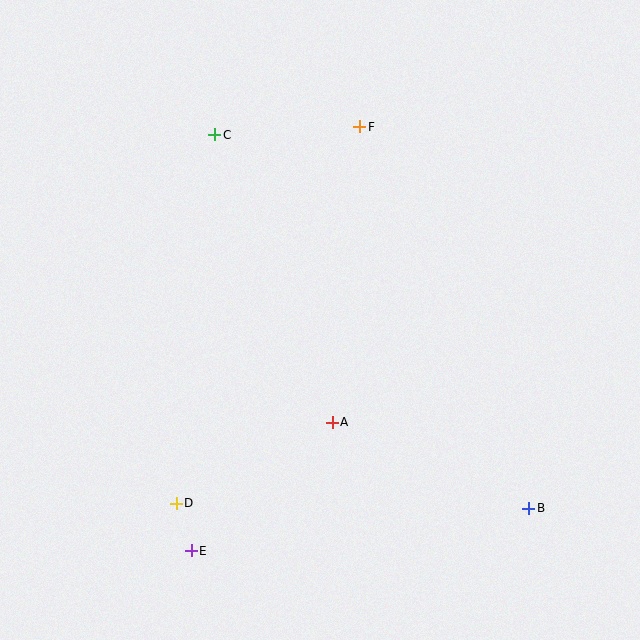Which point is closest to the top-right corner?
Point F is closest to the top-right corner.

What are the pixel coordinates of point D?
Point D is at (176, 503).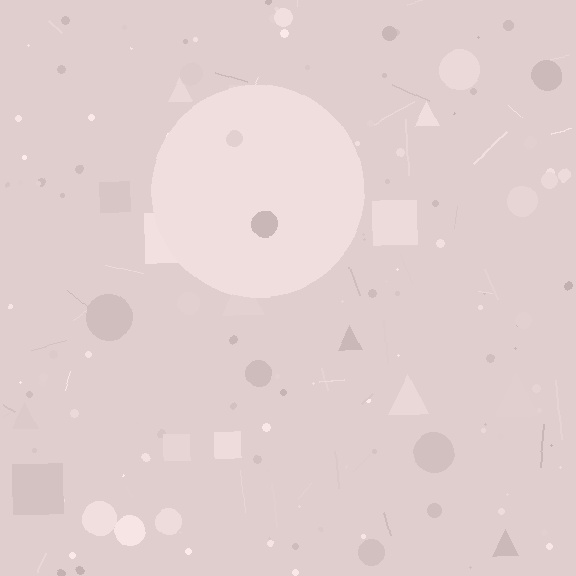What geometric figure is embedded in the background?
A circle is embedded in the background.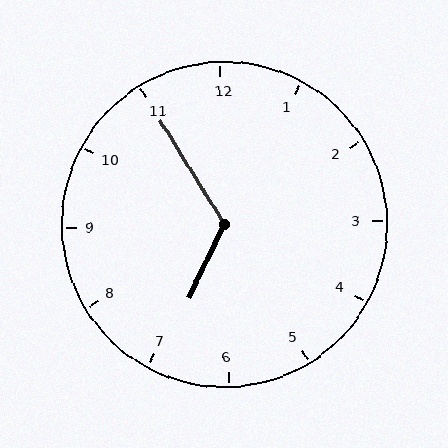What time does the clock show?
6:55.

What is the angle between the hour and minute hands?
Approximately 122 degrees.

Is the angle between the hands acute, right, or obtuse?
It is obtuse.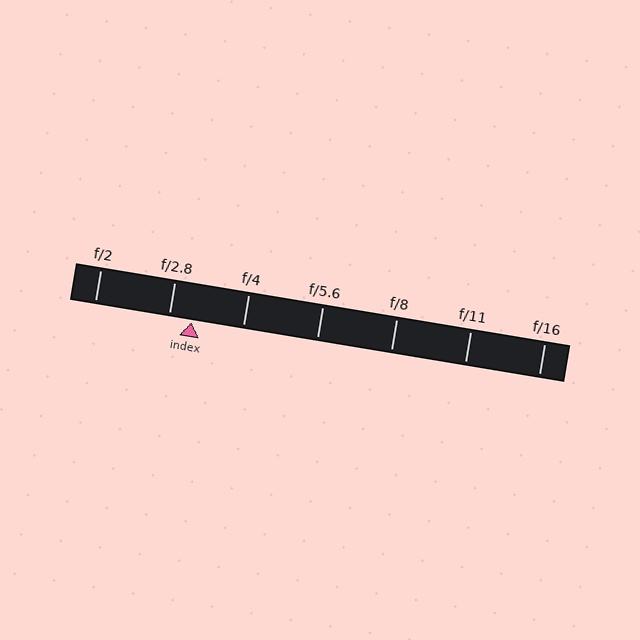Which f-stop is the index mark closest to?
The index mark is closest to f/2.8.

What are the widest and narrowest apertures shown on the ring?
The widest aperture shown is f/2 and the narrowest is f/16.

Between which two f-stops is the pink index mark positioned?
The index mark is between f/2.8 and f/4.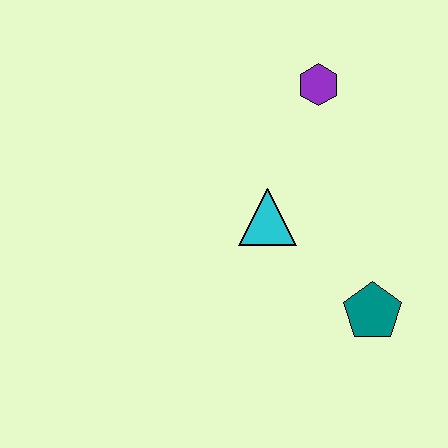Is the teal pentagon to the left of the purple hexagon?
No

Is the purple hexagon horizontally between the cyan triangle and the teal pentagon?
Yes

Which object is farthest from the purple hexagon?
The teal pentagon is farthest from the purple hexagon.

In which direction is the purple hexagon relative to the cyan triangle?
The purple hexagon is above the cyan triangle.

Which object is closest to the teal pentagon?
The cyan triangle is closest to the teal pentagon.